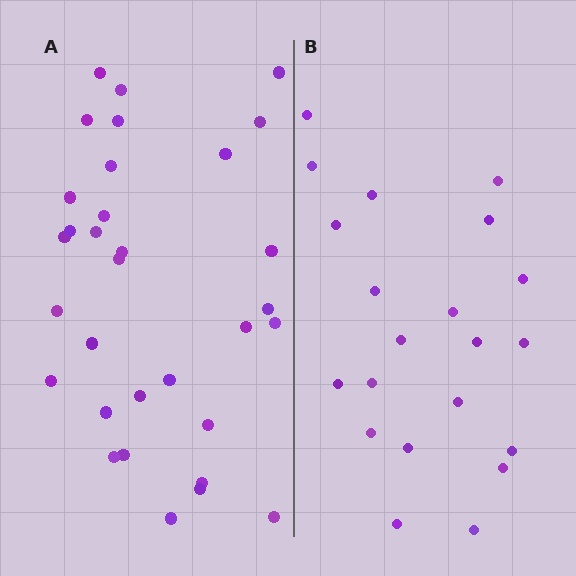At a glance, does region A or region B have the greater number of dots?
Region A (the left region) has more dots.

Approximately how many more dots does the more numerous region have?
Region A has roughly 12 or so more dots than region B.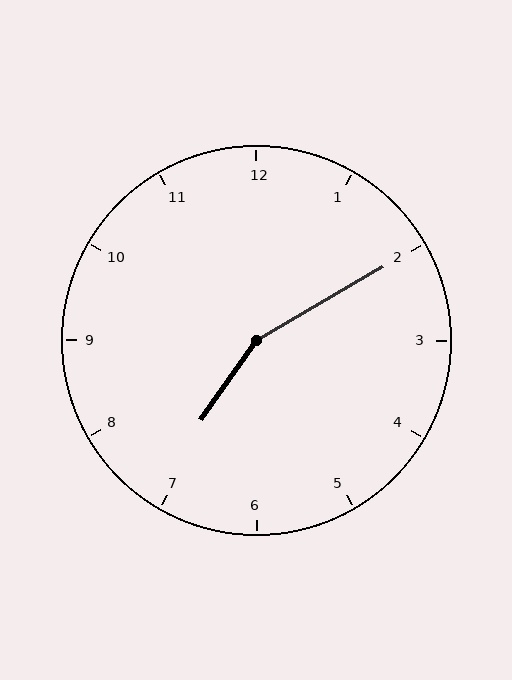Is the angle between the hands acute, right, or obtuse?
It is obtuse.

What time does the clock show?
7:10.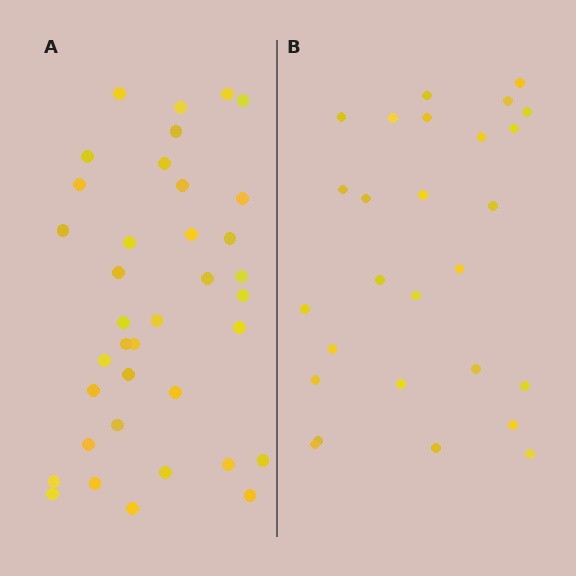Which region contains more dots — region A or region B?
Region A (the left region) has more dots.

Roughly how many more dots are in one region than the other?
Region A has roughly 10 or so more dots than region B.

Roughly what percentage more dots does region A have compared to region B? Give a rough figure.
About 35% more.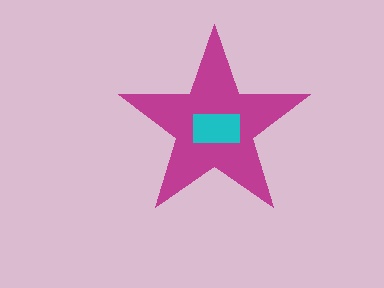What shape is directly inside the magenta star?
The cyan rectangle.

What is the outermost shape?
The magenta star.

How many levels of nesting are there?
2.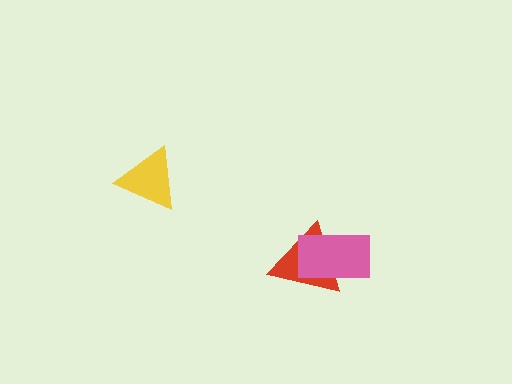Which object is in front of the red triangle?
The pink rectangle is in front of the red triangle.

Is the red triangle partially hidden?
Yes, it is partially covered by another shape.